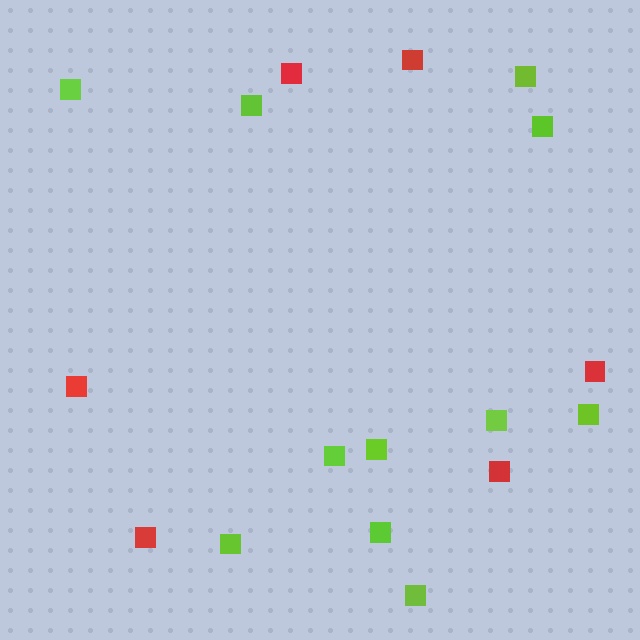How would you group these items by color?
There are 2 groups: one group of red squares (6) and one group of lime squares (11).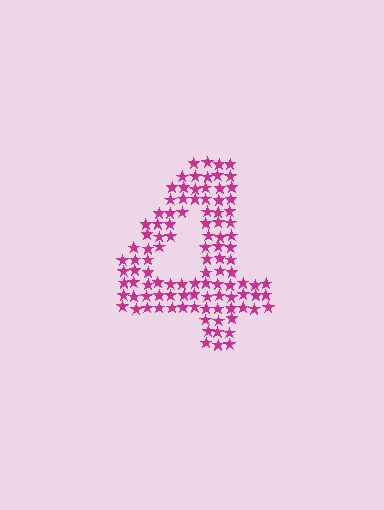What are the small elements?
The small elements are stars.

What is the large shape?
The large shape is the digit 4.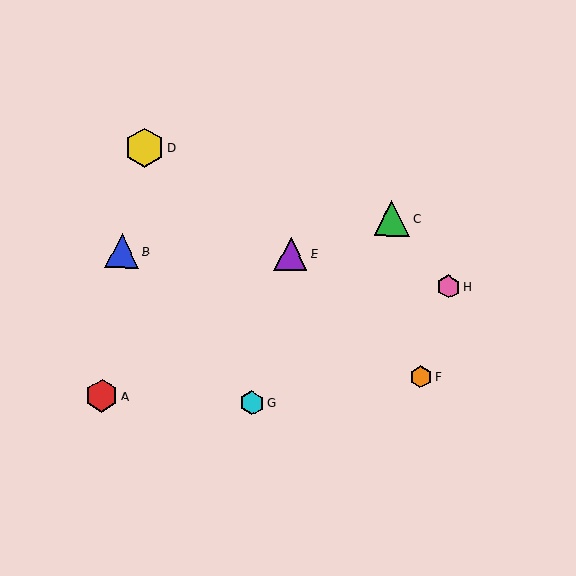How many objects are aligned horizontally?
2 objects (B, E) are aligned horizontally.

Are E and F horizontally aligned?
No, E is at y≈254 and F is at y≈377.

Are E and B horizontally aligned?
Yes, both are at y≈254.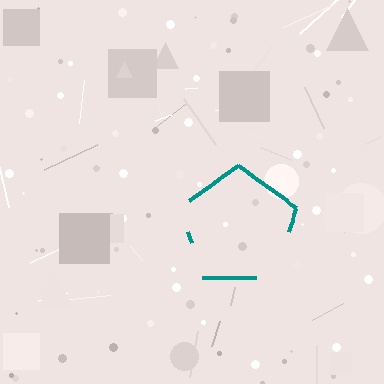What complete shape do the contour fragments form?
The contour fragments form a pentagon.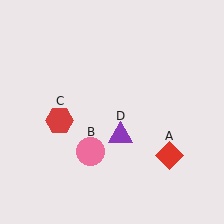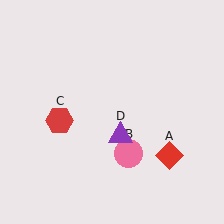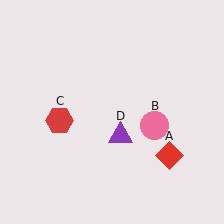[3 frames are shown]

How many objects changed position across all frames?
1 object changed position: pink circle (object B).